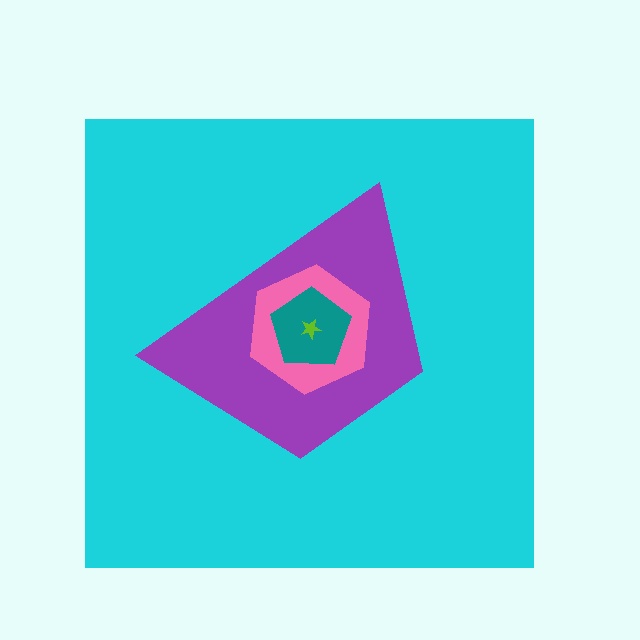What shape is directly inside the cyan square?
The purple trapezoid.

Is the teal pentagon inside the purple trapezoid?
Yes.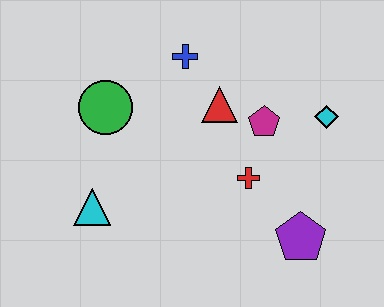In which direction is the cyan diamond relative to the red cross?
The cyan diamond is to the right of the red cross.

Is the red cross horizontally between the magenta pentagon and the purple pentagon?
No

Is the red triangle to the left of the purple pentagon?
Yes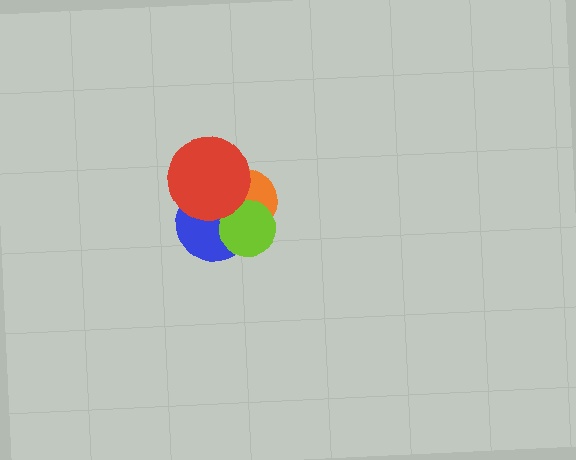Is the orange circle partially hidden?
Yes, it is partially covered by another shape.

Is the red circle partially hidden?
No, no other shape covers it.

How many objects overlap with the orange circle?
3 objects overlap with the orange circle.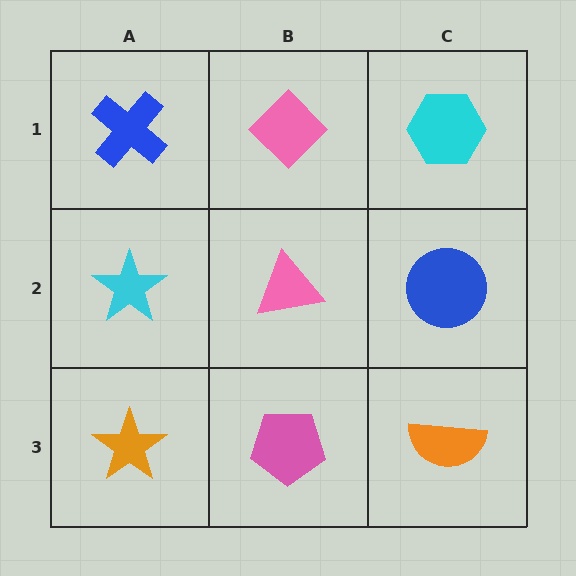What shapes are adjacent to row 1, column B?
A pink triangle (row 2, column B), a blue cross (row 1, column A), a cyan hexagon (row 1, column C).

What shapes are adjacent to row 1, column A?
A cyan star (row 2, column A), a pink diamond (row 1, column B).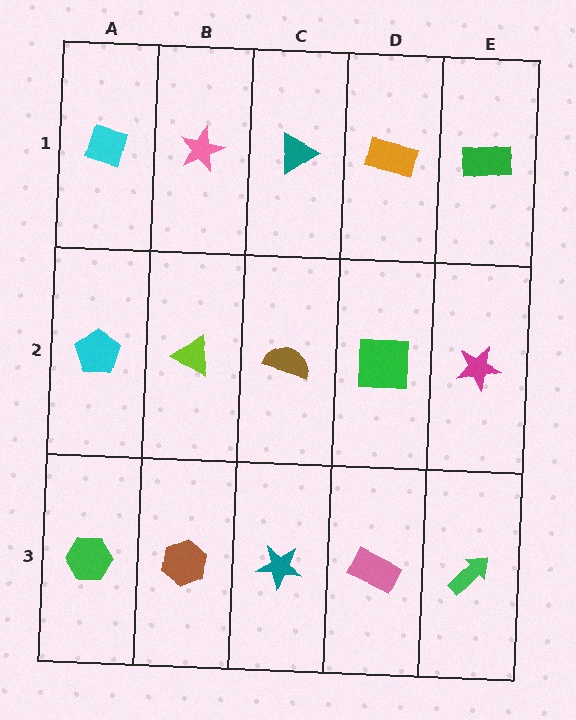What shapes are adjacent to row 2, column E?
A green rectangle (row 1, column E), a green arrow (row 3, column E), a green square (row 2, column D).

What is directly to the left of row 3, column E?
A pink rectangle.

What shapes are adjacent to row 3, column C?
A brown semicircle (row 2, column C), a brown hexagon (row 3, column B), a pink rectangle (row 3, column D).